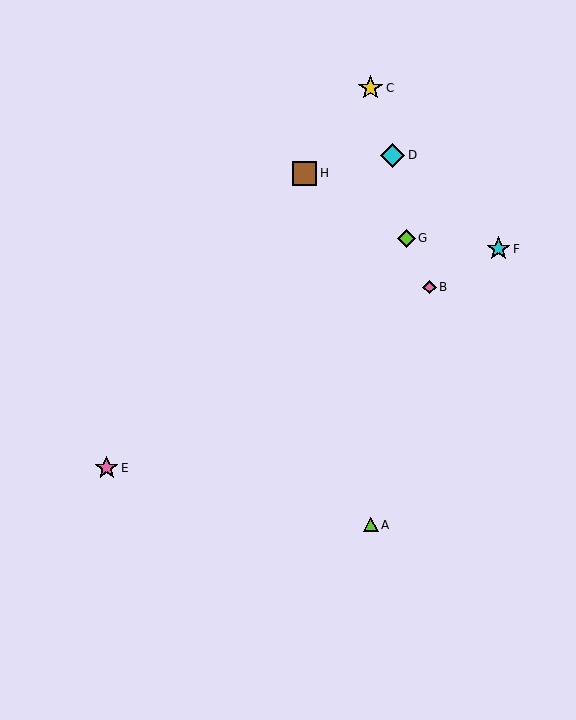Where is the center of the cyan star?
The center of the cyan star is at (499, 249).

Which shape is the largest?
The yellow star (labeled C) is the largest.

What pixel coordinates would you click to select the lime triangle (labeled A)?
Click at (371, 525) to select the lime triangle A.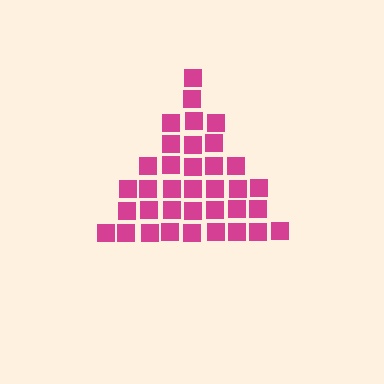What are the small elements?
The small elements are squares.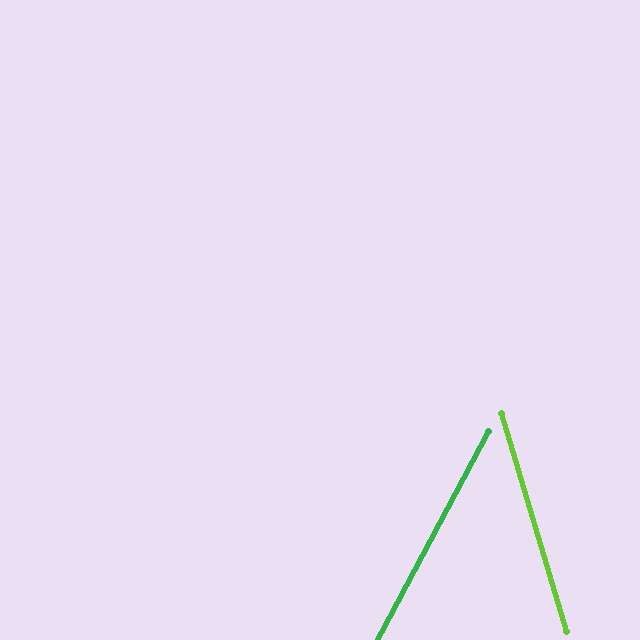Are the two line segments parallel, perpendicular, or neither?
Neither parallel nor perpendicular — they differ by about 45°.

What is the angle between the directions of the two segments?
Approximately 45 degrees.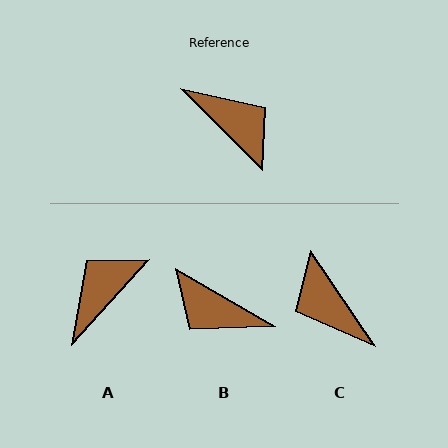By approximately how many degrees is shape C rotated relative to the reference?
Approximately 169 degrees counter-clockwise.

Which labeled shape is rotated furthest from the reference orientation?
C, about 169 degrees away.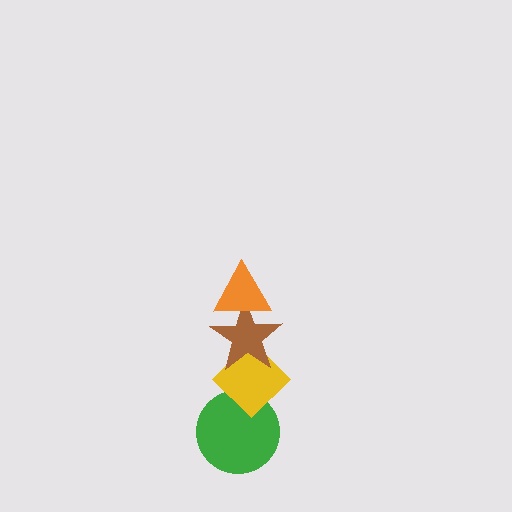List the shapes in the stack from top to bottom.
From top to bottom: the orange triangle, the brown star, the yellow diamond, the green circle.